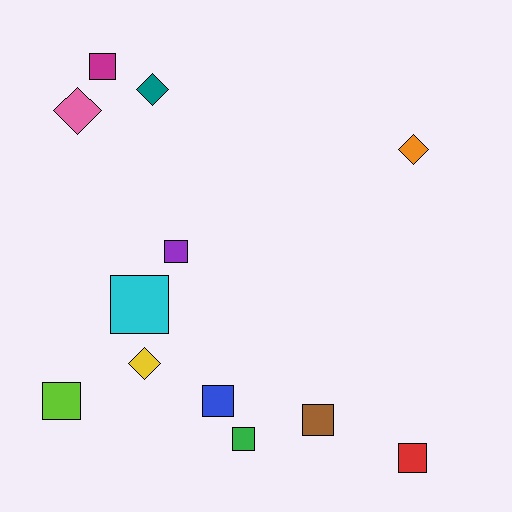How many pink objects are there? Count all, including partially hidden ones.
There is 1 pink object.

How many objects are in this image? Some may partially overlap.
There are 12 objects.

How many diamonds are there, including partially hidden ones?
There are 4 diamonds.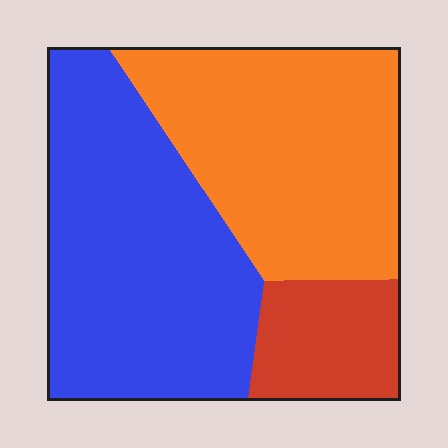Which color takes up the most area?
Blue, at roughly 45%.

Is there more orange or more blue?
Blue.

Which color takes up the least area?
Red, at roughly 15%.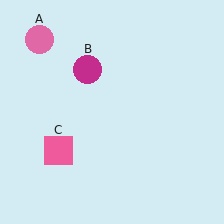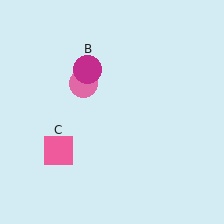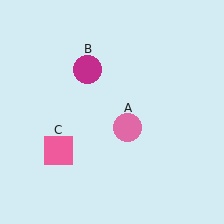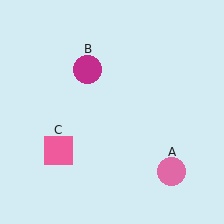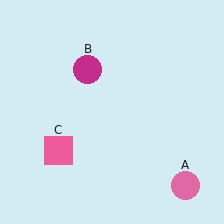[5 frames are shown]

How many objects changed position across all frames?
1 object changed position: pink circle (object A).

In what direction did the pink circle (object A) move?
The pink circle (object A) moved down and to the right.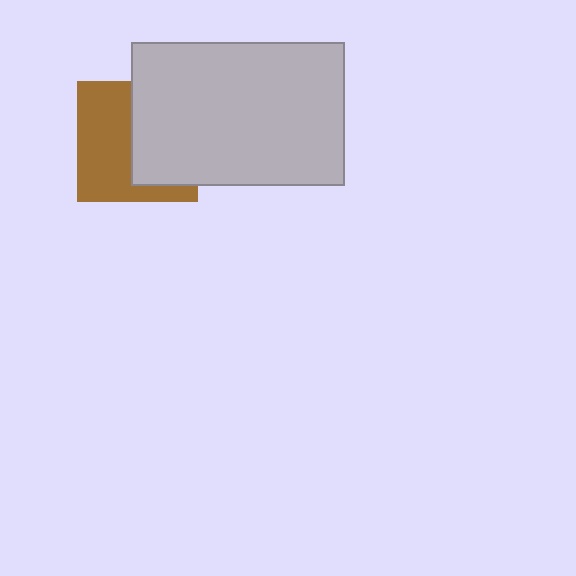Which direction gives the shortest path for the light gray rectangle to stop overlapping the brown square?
Moving right gives the shortest separation.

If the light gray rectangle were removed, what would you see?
You would see the complete brown square.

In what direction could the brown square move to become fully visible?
The brown square could move left. That would shift it out from behind the light gray rectangle entirely.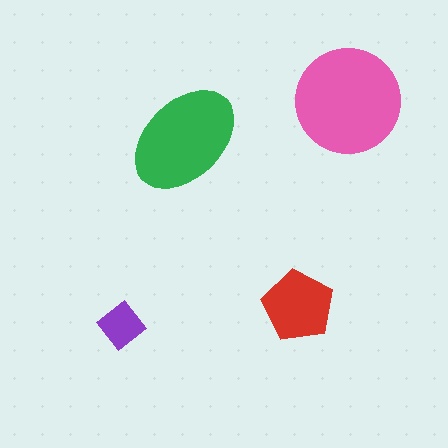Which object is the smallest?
The purple diamond.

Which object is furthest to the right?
The pink circle is rightmost.